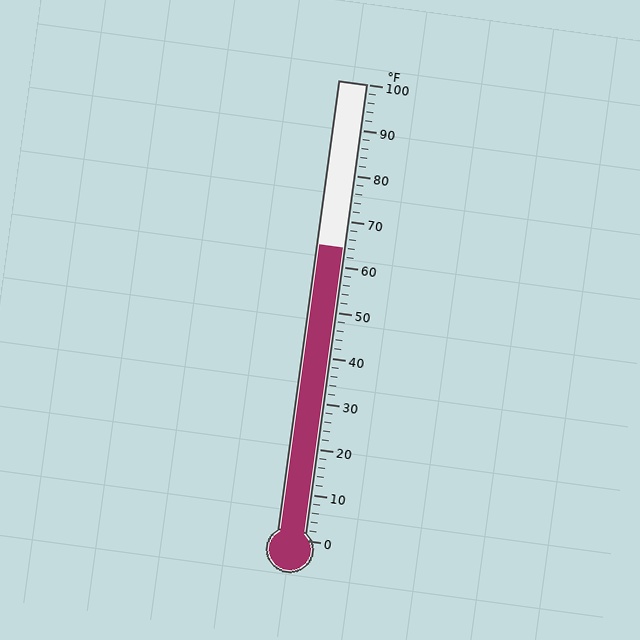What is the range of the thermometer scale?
The thermometer scale ranges from 0°F to 100°F.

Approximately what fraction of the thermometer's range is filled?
The thermometer is filled to approximately 65% of its range.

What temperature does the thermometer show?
The thermometer shows approximately 64°F.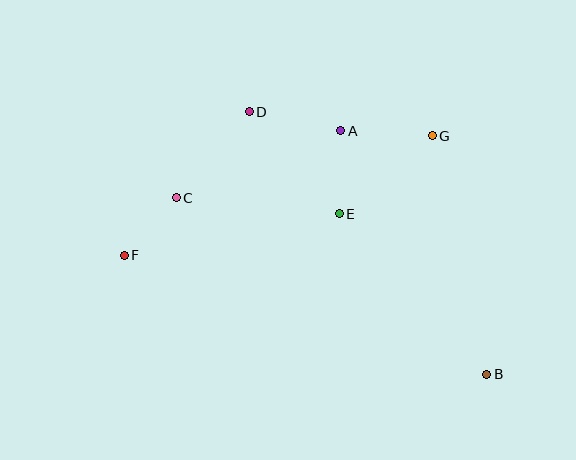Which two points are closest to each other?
Points C and F are closest to each other.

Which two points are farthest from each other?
Points B and F are farthest from each other.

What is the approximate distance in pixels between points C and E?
The distance between C and E is approximately 163 pixels.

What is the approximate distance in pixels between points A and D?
The distance between A and D is approximately 93 pixels.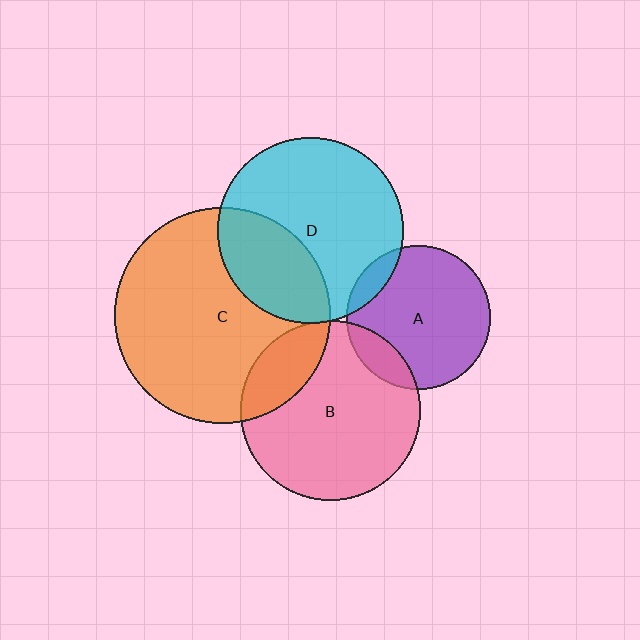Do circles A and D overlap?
Yes.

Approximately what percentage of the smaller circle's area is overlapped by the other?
Approximately 10%.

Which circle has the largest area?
Circle C (orange).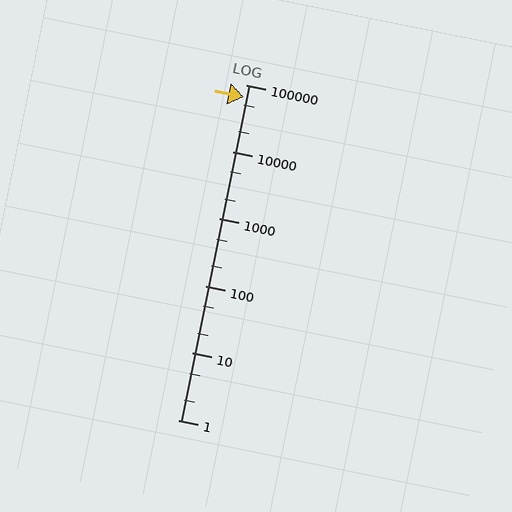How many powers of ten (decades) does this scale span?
The scale spans 5 decades, from 1 to 100000.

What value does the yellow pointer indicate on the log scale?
The pointer indicates approximately 65000.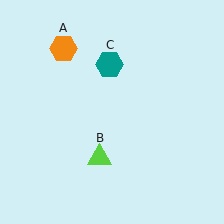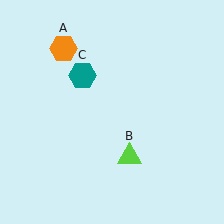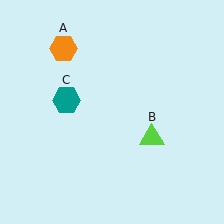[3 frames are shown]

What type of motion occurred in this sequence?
The lime triangle (object B), teal hexagon (object C) rotated counterclockwise around the center of the scene.